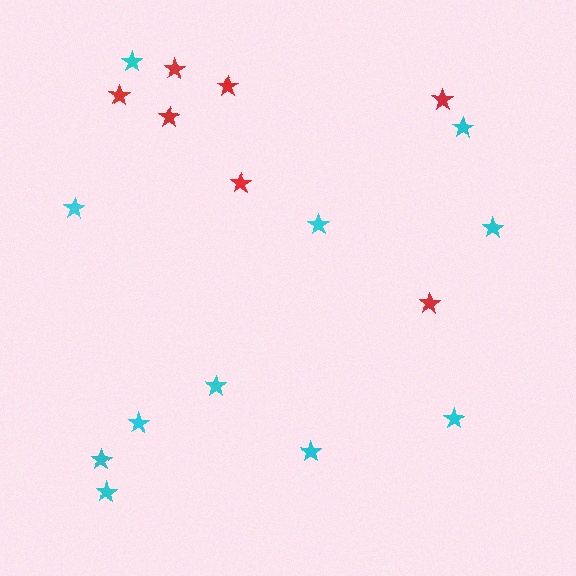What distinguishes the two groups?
There are 2 groups: one group of red stars (7) and one group of cyan stars (11).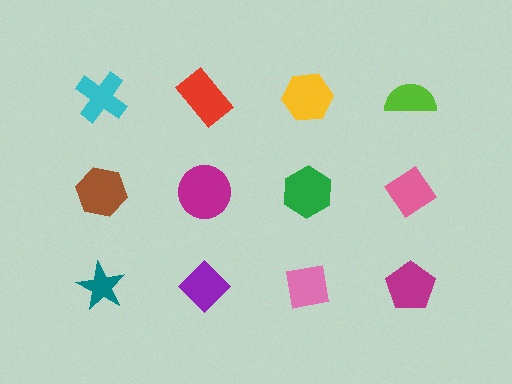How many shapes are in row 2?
4 shapes.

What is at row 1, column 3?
A yellow hexagon.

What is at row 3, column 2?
A purple diamond.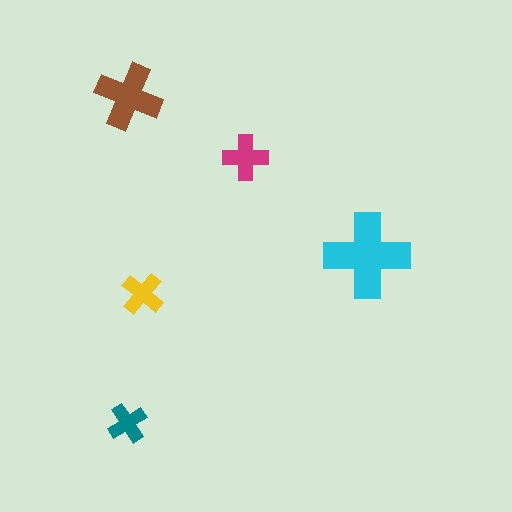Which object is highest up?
The brown cross is topmost.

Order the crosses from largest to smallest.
the cyan one, the brown one, the magenta one, the yellow one, the teal one.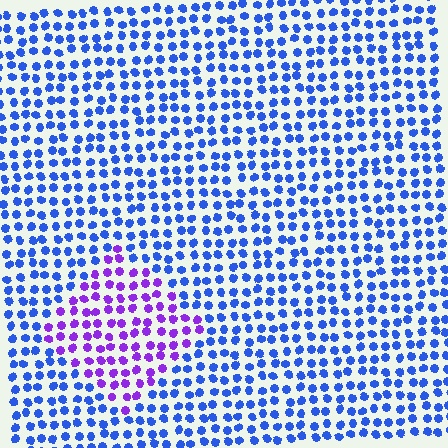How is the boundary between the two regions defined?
The boundary is defined purely by a slight shift in hue (about 49 degrees). Spacing, size, and orientation are identical on both sides.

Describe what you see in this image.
The image is filled with small blue elements in a uniform arrangement. A diamond-shaped region is visible where the elements are tinted to a slightly different hue, forming a subtle color boundary.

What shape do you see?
I see a diamond.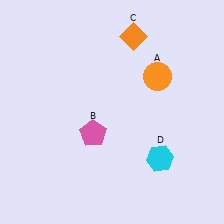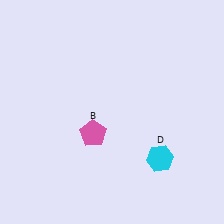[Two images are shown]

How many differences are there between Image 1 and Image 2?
There are 2 differences between the two images.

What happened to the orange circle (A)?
The orange circle (A) was removed in Image 2. It was in the top-right area of Image 1.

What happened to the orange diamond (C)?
The orange diamond (C) was removed in Image 2. It was in the top-right area of Image 1.